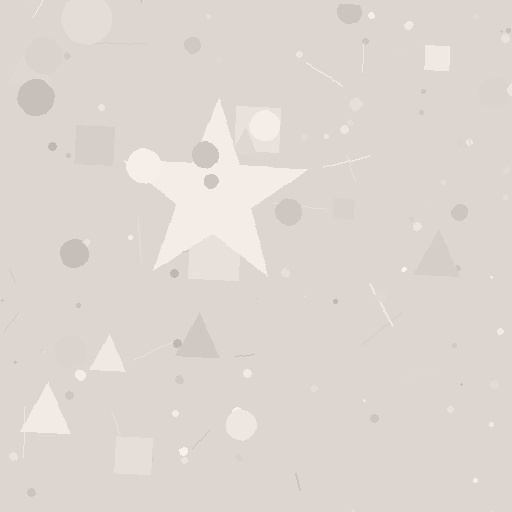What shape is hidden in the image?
A star is hidden in the image.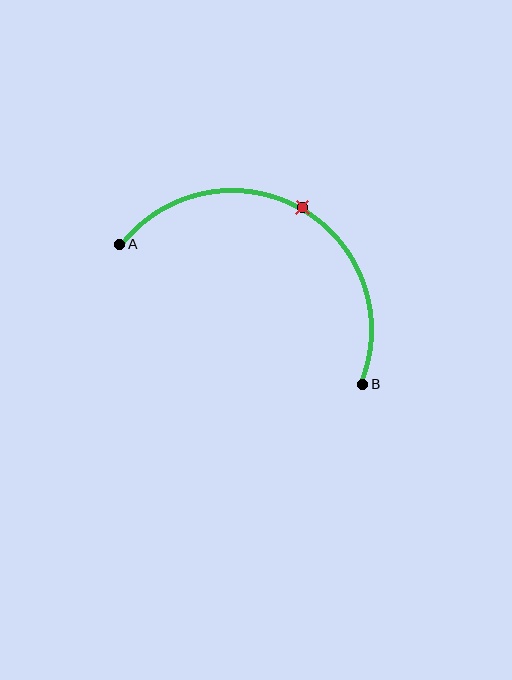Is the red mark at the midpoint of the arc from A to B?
Yes. The red mark lies on the arc at equal arc-length from both A and B — it is the arc midpoint.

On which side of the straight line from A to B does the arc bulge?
The arc bulges above the straight line connecting A and B.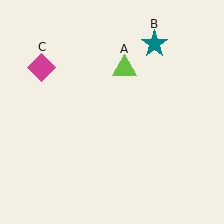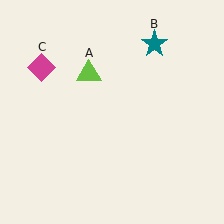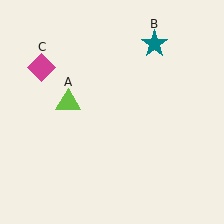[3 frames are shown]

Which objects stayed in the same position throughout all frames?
Teal star (object B) and magenta diamond (object C) remained stationary.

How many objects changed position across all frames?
1 object changed position: lime triangle (object A).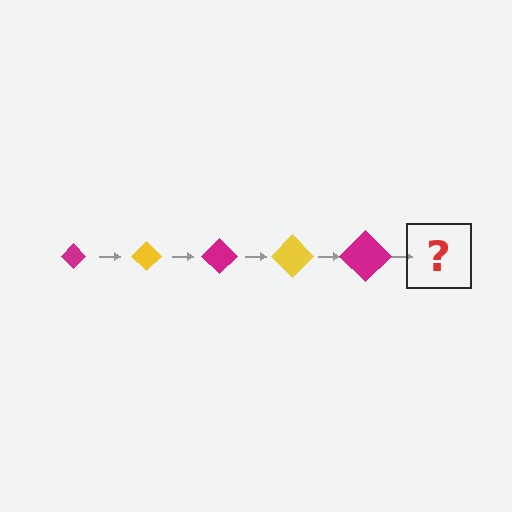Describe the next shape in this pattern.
It should be a yellow diamond, larger than the previous one.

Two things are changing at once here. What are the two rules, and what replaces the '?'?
The two rules are that the diamond grows larger each step and the color cycles through magenta and yellow. The '?' should be a yellow diamond, larger than the previous one.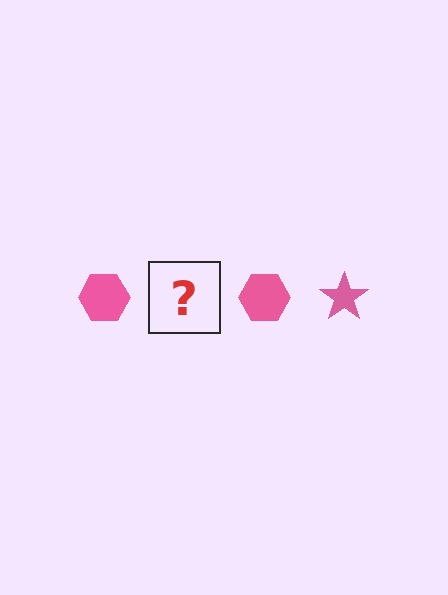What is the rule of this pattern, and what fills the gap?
The rule is that the pattern cycles through hexagon, star shapes in pink. The gap should be filled with a pink star.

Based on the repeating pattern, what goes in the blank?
The blank should be a pink star.